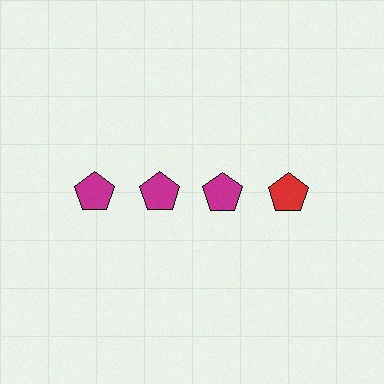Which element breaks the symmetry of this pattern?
The red pentagon in the top row, second from right column breaks the symmetry. All other shapes are magenta pentagons.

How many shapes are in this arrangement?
There are 4 shapes arranged in a grid pattern.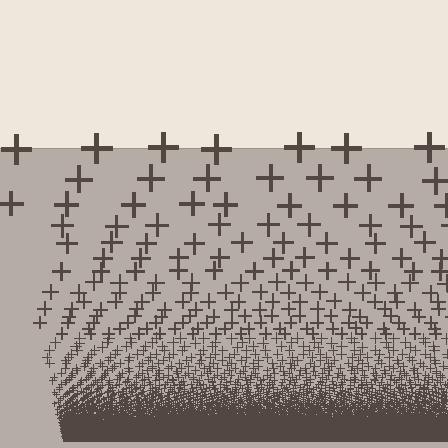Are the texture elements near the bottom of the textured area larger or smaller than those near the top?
Smaller. The gradient is inverted — elements near the bottom are smaller and denser.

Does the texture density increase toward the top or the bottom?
Density increases toward the bottom.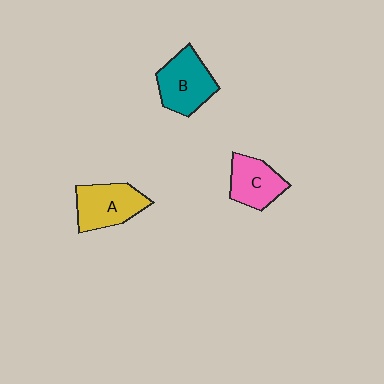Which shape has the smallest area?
Shape C (pink).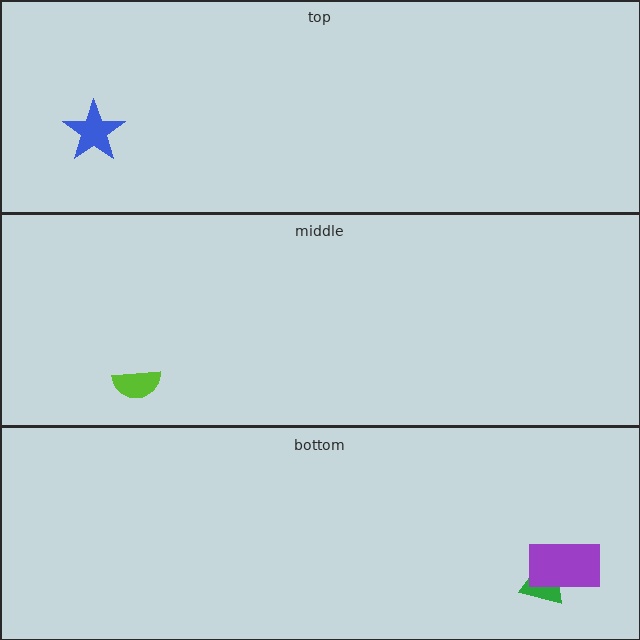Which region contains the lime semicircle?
The middle region.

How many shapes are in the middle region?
1.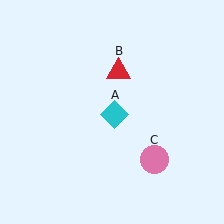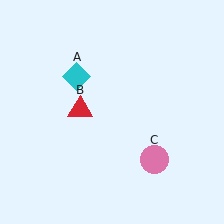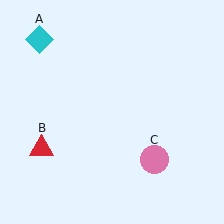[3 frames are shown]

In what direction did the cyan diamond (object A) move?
The cyan diamond (object A) moved up and to the left.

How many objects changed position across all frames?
2 objects changed position: cyan diamond (object A), red triangle (object B).